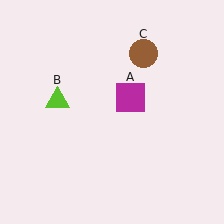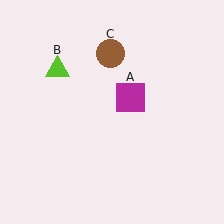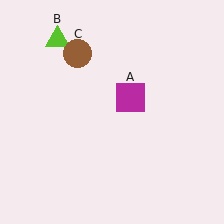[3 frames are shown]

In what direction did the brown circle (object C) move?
The brown circle (object C) moved left.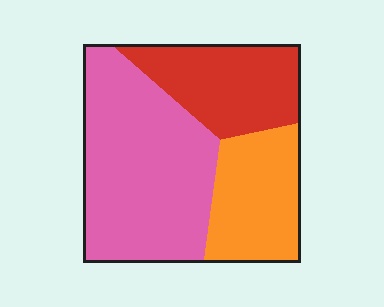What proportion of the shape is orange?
Orange takes up about one quarter (1/4) of the shape.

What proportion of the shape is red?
Red covers 26% of the shape.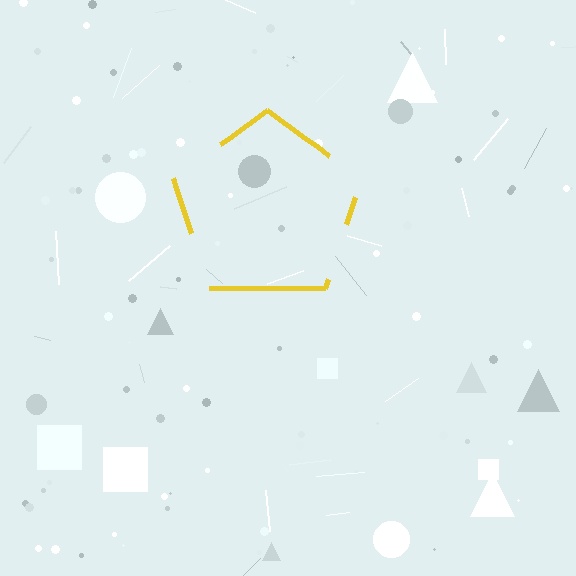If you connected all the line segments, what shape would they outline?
They would outline a pentagon.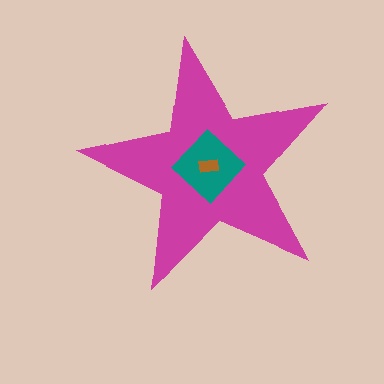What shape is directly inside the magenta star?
The teal diamond.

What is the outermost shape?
The magenta star.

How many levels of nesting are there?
3.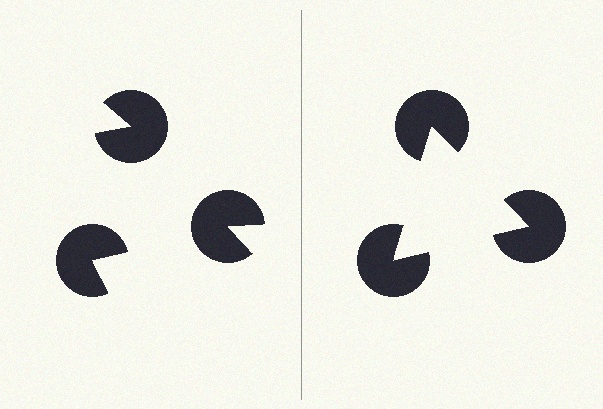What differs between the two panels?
The pac-man discs are positioned identically on both sides; only the wedge orientations differ. On the right they align to a triangle; on the left they are misaligned.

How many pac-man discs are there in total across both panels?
6 — 3 on each side.